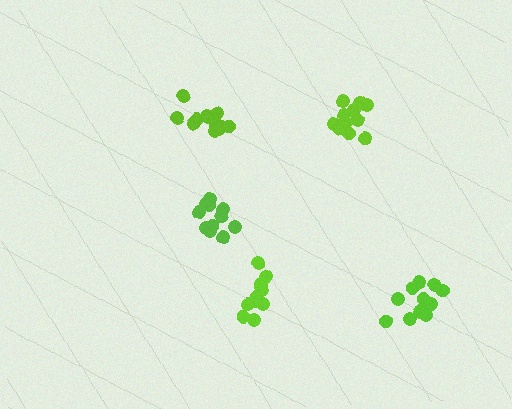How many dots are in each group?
Group 1: 12 dots, Group 2: 11 dots, Group 3: 12 dots, Group 4: 12 dots, Group 5: 11 dots (58 total).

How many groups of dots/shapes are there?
There are 5 groups.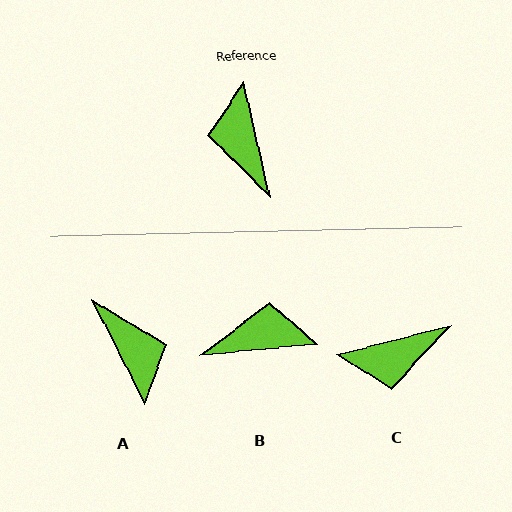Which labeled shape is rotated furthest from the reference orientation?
A, about 166 degrees away.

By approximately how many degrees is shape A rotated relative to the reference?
Approximately 166 degrees clockwise.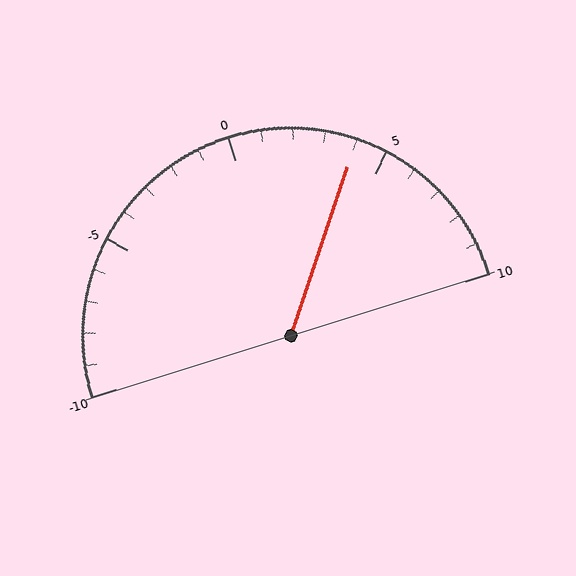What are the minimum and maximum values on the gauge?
The gauge ranges from -10 to 10.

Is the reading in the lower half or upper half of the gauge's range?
The reading is in the upper half of the range (-10 to 10).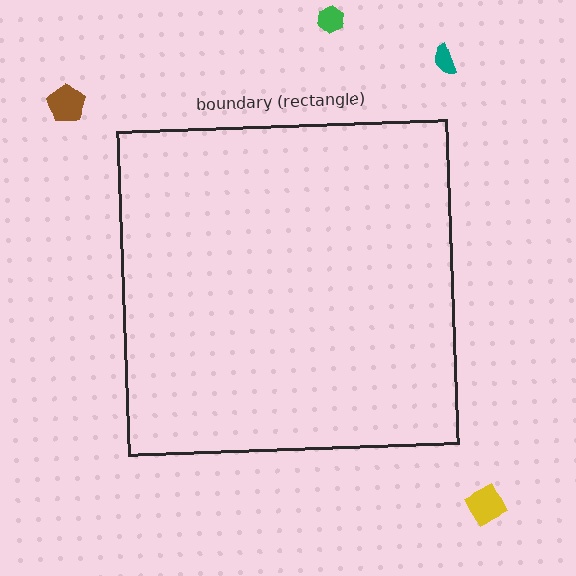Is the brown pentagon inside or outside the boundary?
Outside.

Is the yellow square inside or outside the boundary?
Outside.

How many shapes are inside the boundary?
0 inside, 4 outside.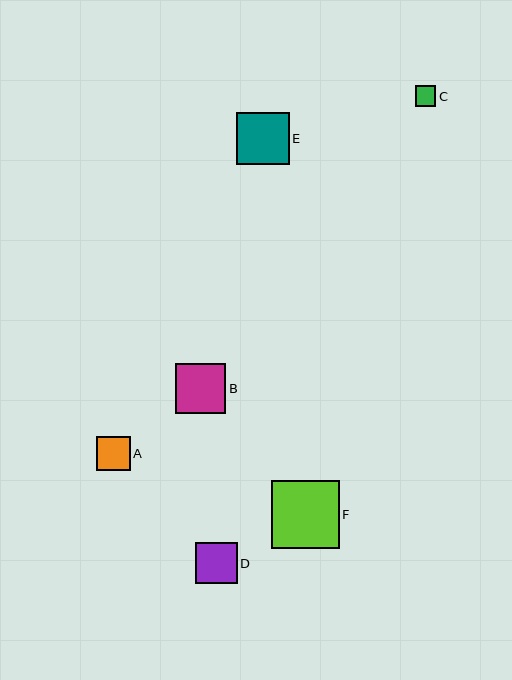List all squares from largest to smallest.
From largest to smallest: F, E, B, D, A, C.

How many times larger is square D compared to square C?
Square D is approximately 2.0 times the size of square C.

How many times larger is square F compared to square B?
Square F is approximately 1.3 times the size of square B.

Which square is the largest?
Square F is the largest with a size of approximately 68 pixels.